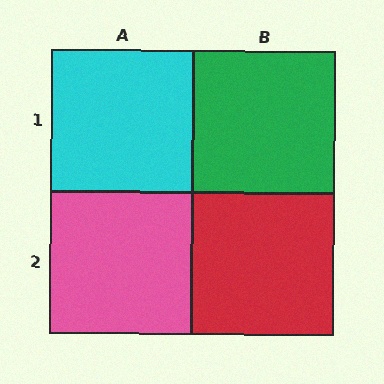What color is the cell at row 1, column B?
Green.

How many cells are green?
1 cell is green.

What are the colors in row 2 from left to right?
Pink, red.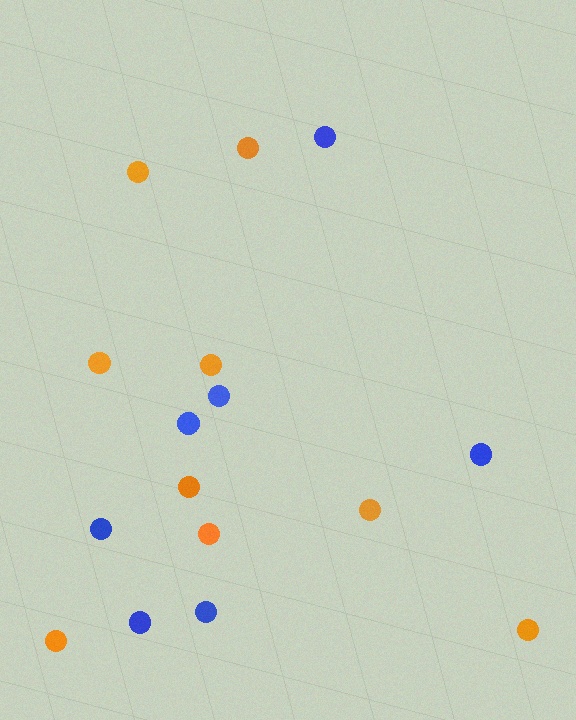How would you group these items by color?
There are 2 groups: one group of blue circles (7) and one group of orange circles (9).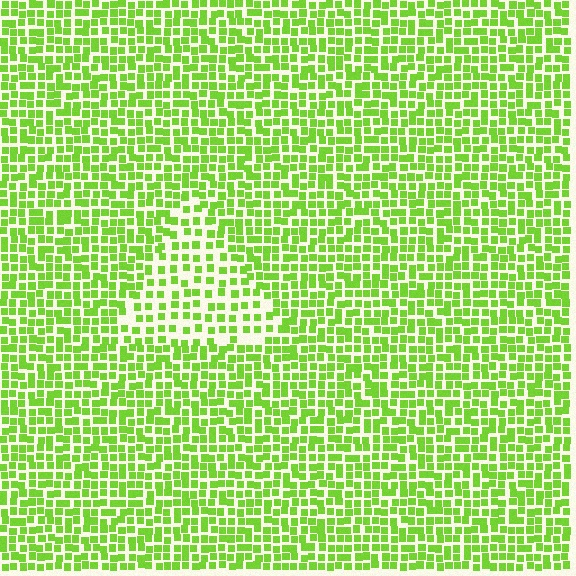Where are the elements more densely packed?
The elements are more densely packed outside the triangle boundary.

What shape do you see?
I see a triangle.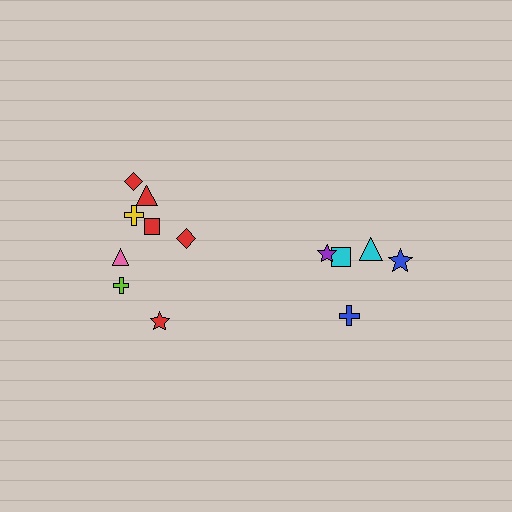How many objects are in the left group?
There are 8 objects.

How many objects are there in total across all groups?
There are 13 objects.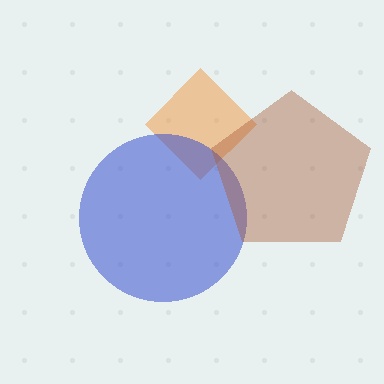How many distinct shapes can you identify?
There are 3 distinct shapes: an orange diamond, a blue circle, a brown pentagon.